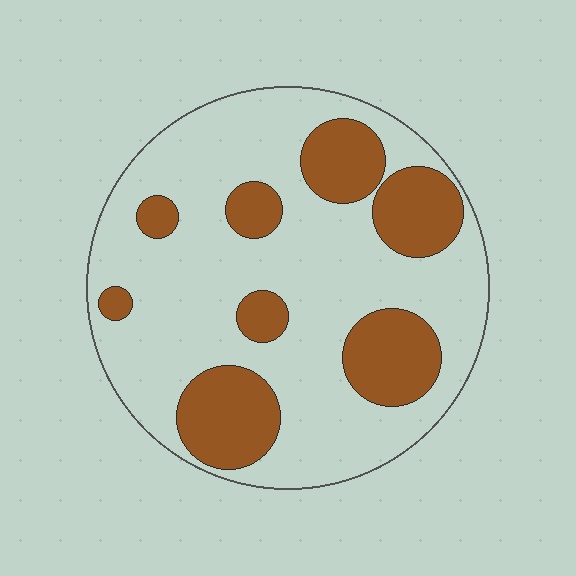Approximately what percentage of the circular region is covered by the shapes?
Approximately 30%.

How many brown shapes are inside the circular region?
8.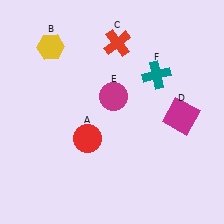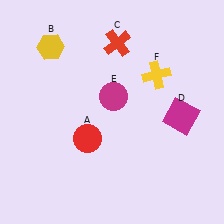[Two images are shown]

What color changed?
The cross (F) changed from teal in Image 1 to yellow in Image 2.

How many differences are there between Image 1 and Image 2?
There is 1 difference between the two images.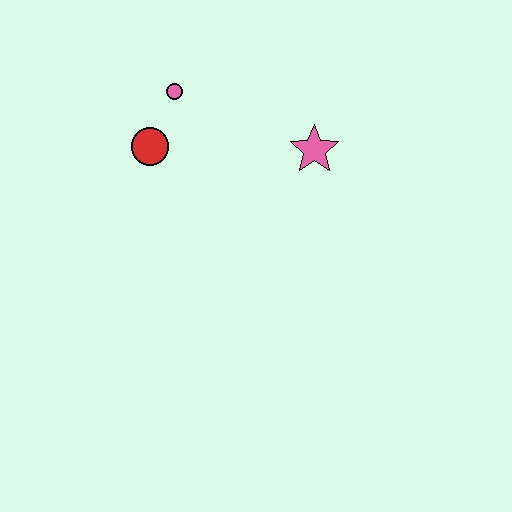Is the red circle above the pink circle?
No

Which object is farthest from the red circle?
The pink star is farthest from the red circle.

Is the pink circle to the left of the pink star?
Yes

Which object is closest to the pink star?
The pink circle is closest to the pink star.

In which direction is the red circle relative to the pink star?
The red circle is to the left of the pink star.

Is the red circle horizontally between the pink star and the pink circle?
No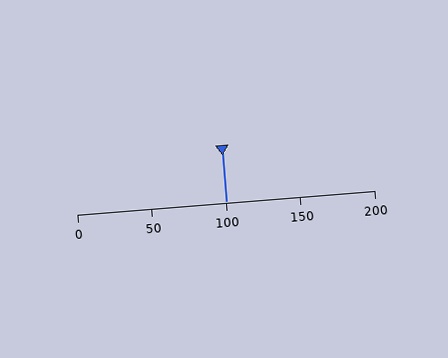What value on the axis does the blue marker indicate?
The marker indicates approximately 100.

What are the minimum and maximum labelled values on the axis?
The axis runs from 0 to 200.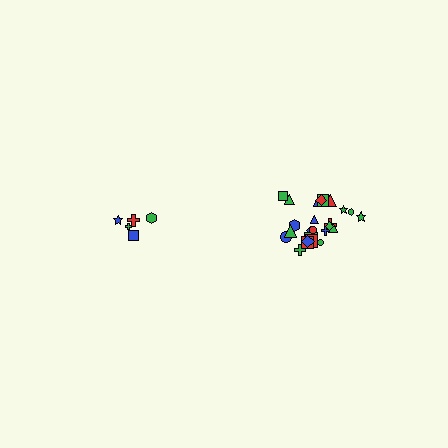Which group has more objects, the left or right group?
The right group.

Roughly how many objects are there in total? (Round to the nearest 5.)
Roughly 30 objects in total.